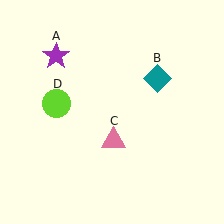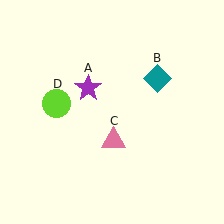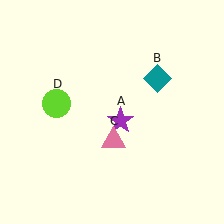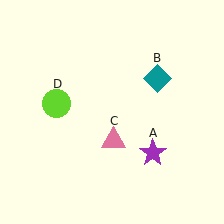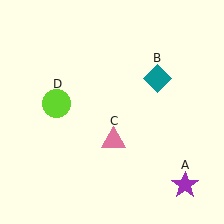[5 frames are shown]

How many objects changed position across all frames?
1 object changed position: purple star (object A).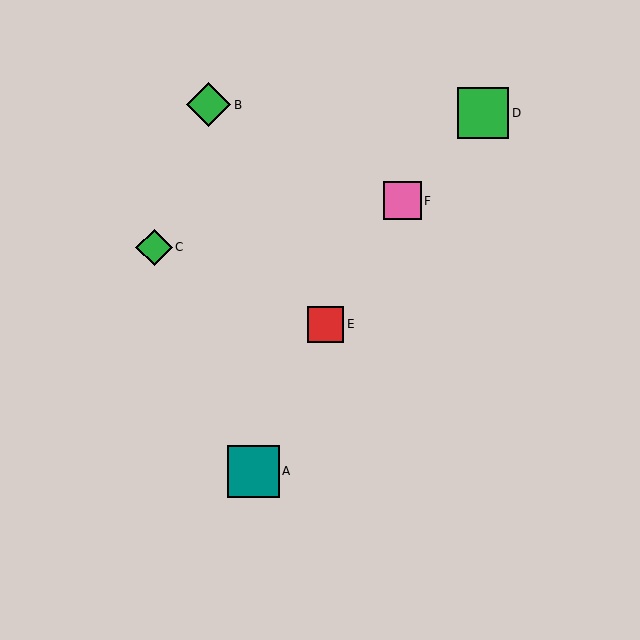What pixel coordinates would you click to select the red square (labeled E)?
Click at (326, 324) to select the red square E.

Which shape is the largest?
The teal square (labeled A) is the largest.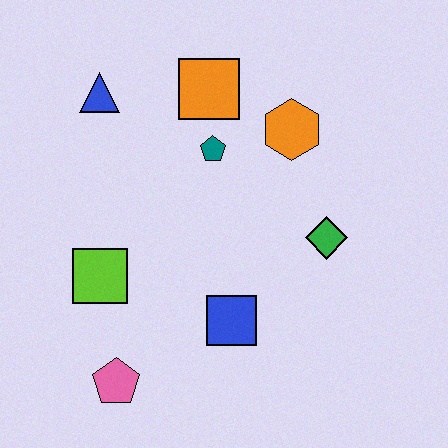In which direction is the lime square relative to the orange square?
The lime square is below the orange square.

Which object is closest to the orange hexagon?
The teal pentagon is closest to the orange hexagon.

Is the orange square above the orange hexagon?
Yes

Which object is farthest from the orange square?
The pink pentagon is farthest from the orange square.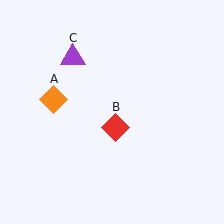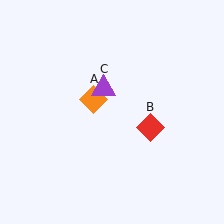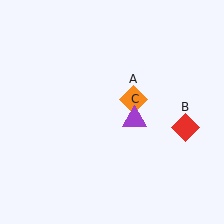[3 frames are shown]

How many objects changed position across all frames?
3 objects changed position: orange diamond (object A), red diamond (object B), purple triangle (object C).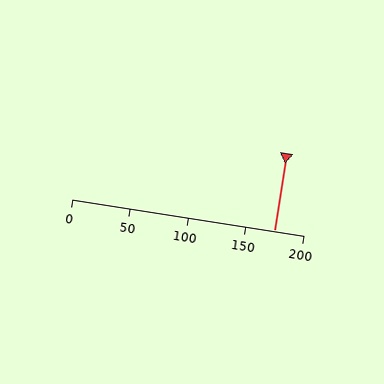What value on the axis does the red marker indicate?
The marker indicates approximately 175.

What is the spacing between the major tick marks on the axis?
The major ticks are spaced 50 apart.